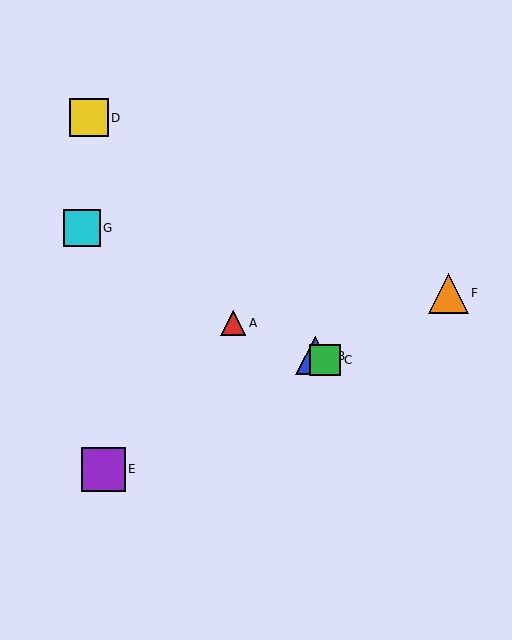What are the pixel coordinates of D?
Object D is at (89, 118).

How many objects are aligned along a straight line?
3 objects (A, B, C) are aligned along a straight line.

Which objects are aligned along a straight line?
Objects A, B, C are aligned along a straight line.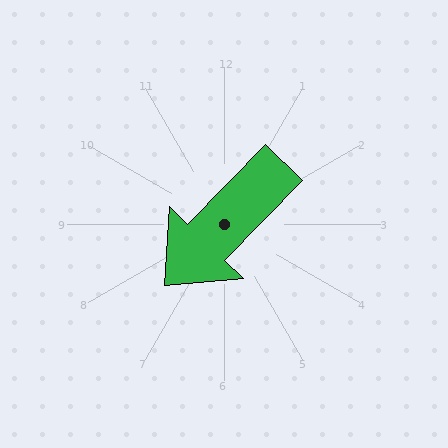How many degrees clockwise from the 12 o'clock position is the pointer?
Approximately 224 degrees.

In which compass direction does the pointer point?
Southwest.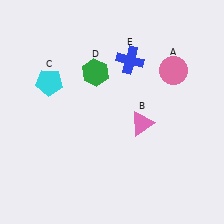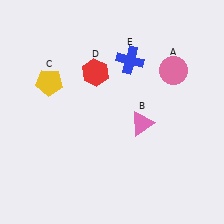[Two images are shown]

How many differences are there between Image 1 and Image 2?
There are 2 differences between the two images.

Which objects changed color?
C changed from cyan to yellow. D changed from green to red.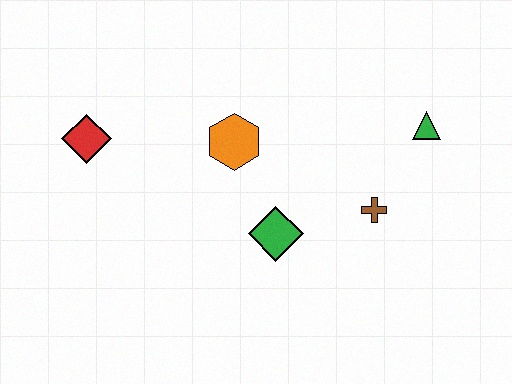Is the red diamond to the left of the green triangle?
Yes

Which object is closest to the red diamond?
The orange hexagon is closest to the red diamond.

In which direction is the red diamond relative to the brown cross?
The red diamond is to the left of the brown cross.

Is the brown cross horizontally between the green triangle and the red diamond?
Yes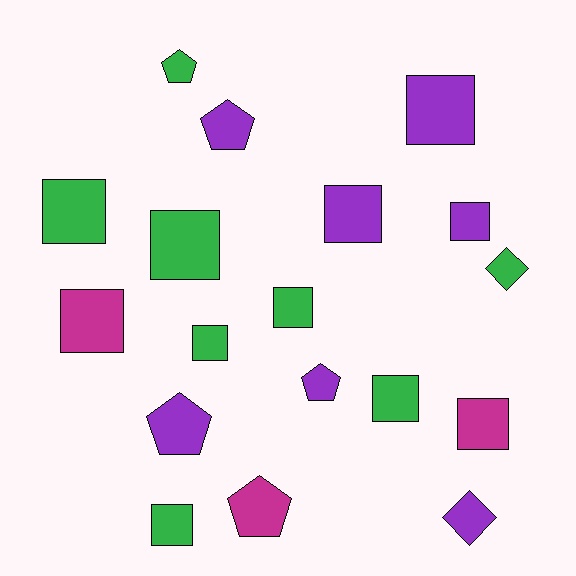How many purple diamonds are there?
There is 1 purple diamond.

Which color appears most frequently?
Green, with 8 objects.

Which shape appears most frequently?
Square, with 11 objects.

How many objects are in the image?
There are 18 objects.